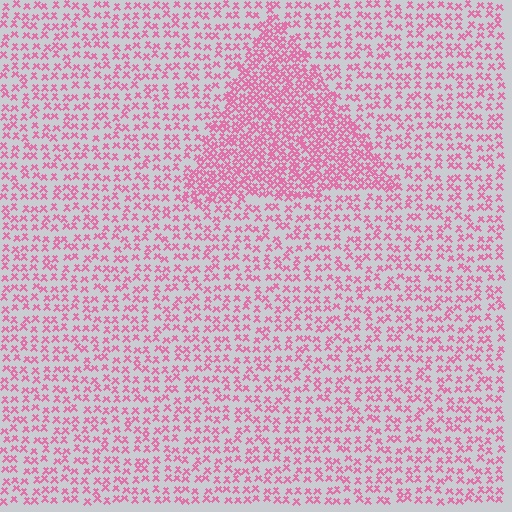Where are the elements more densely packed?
The elements are more densely packed inside the triangle boundary.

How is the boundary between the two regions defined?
The boundary is defined by a change in element density (approximately 2.1x ratio). All elements are the same color, size, and shape.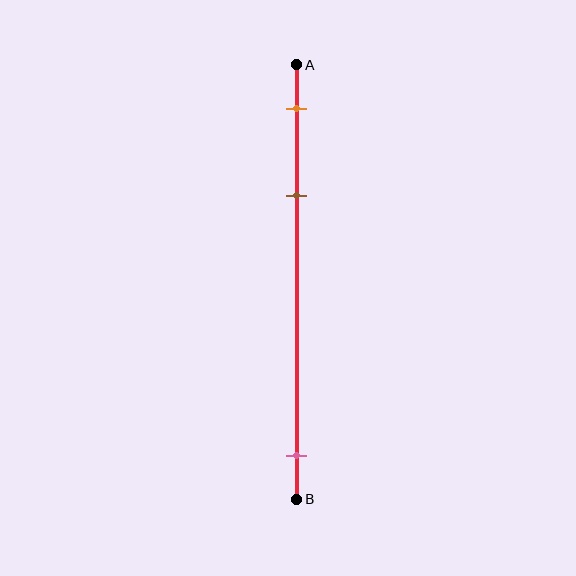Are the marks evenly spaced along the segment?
No, the marks are not evenly spaced.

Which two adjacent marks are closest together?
The orange and brown marks are the closest adjacent pair.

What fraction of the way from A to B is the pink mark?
The pink mark is approximately 90% (0.9) of the way from A to B.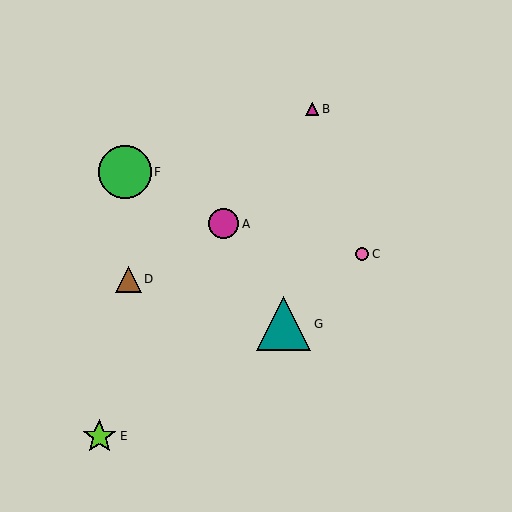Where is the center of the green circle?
The center of the green circle is at (125, 172).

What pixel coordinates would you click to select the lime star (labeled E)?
Click at (99, 436) to select the lime star E.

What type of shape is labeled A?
Shape A is a magenta circle.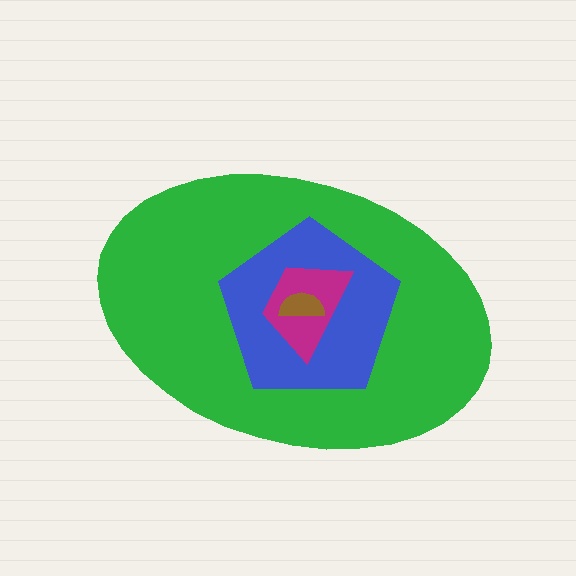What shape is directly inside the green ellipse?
The blue pentagon.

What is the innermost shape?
The brown semicircle.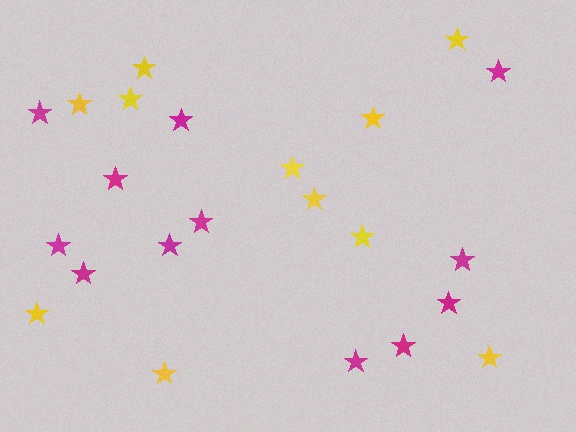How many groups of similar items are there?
There are 2 groups: one group of magenta stars (12) and one group of yellow stars (11).